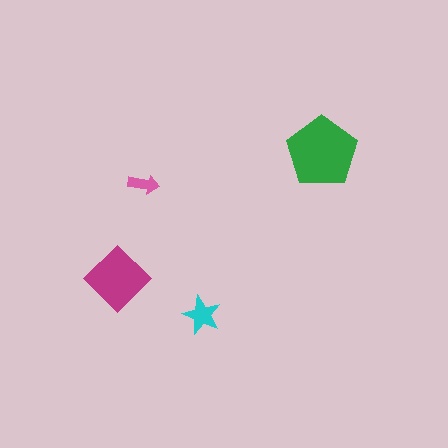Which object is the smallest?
The pink arrow.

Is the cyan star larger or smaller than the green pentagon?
Smaller.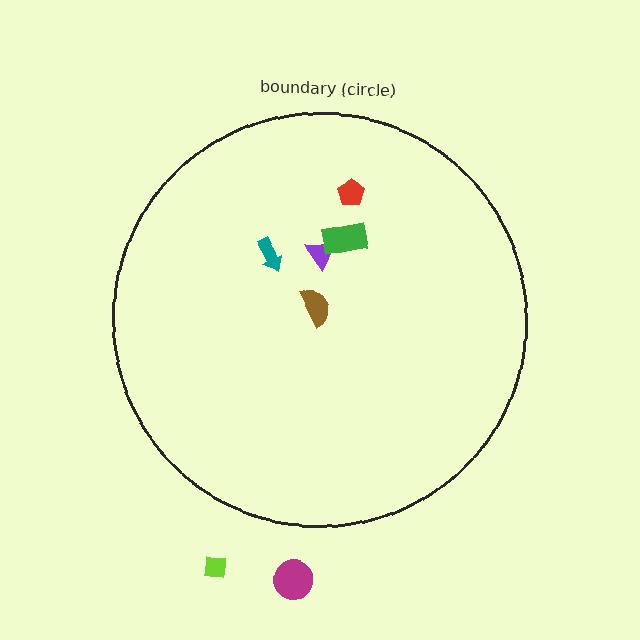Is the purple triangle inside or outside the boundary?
Inside.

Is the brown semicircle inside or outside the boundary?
Inside.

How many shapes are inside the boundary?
5 inside, 2 outside.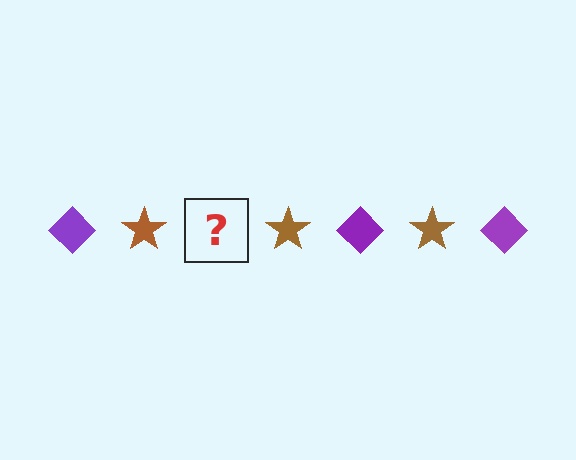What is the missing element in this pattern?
The missing element is a purple diamond.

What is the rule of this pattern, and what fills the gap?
The rule is that the pattern alternates between purple diamond and brown star. The gap should be filled with a purple diamond.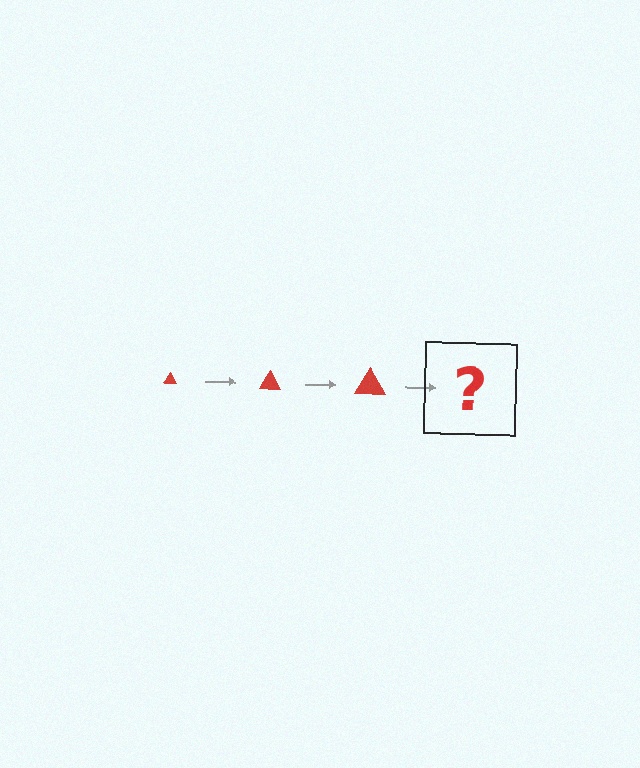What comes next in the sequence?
The next element should be a red triangle, larger than the previous one.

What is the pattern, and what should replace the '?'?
The pattern is that the triangle gets progressively larger each step. The '?' should be a red triangle, larger than the previous one.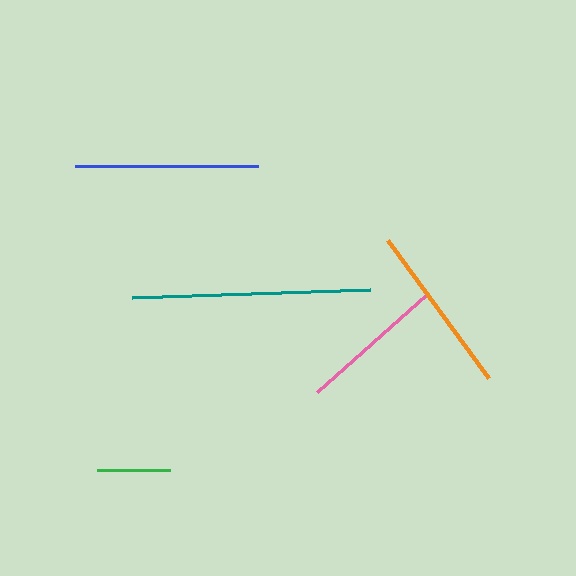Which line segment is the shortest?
The green line is the shortest at approximately 73 pixels.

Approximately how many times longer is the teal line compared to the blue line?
The teal line is approximately 1.3 times the length of the blue line.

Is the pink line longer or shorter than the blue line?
The blue line is longer than the pink line.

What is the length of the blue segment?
The blue segment is approximately 183 pixels long.